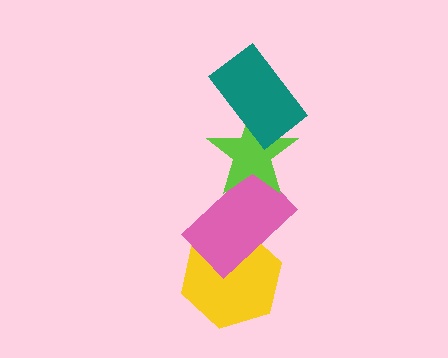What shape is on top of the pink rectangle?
The lime star is on top of the pink rectangle.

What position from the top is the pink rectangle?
The pink rectangle is 3rd from the top.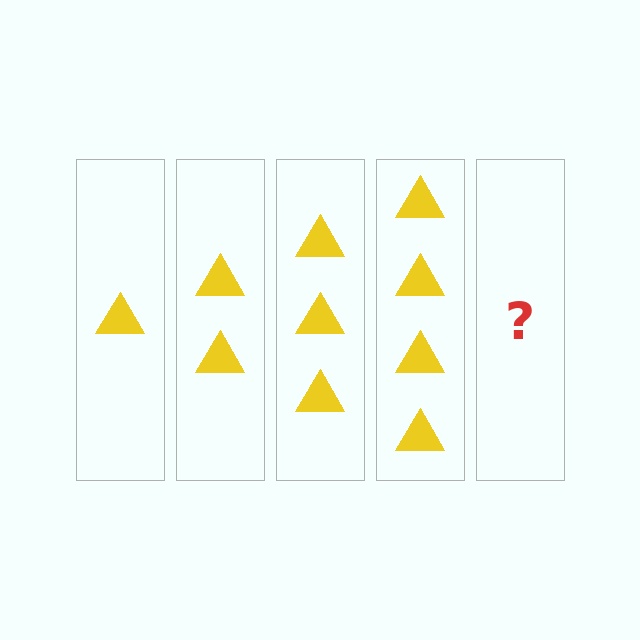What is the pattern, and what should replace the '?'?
The pattern is that each step adds one more triangle. The '?' should be 5 triangles.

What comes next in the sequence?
The next element should be 5 triangles.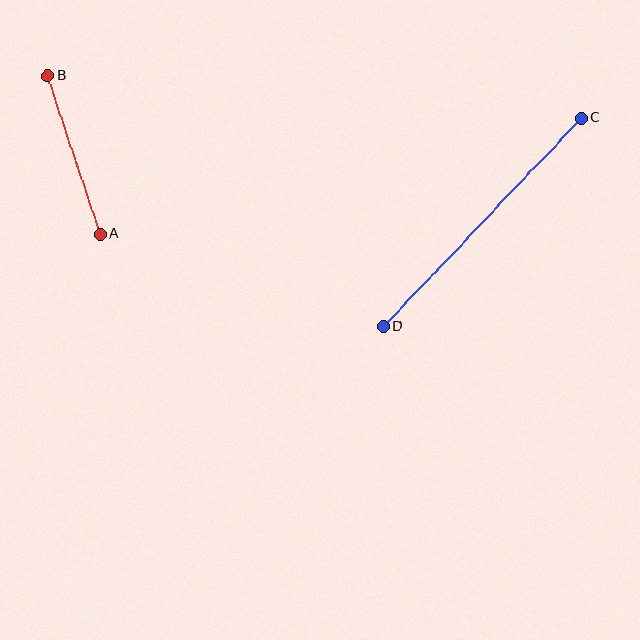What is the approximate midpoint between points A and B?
The midpoint is at approximately (74, 155) pixels.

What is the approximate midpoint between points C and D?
The midpoint is at approximately (482, 222) pixels.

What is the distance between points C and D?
The distance is approximately 287 pixels.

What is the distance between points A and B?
The distance is approximately 167 pixels.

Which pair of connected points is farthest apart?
Points C and D are farthest apart.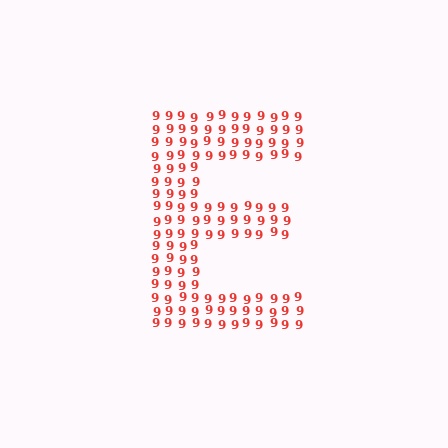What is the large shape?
The large shape is the letter E.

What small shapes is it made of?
It is made of small digit 9's.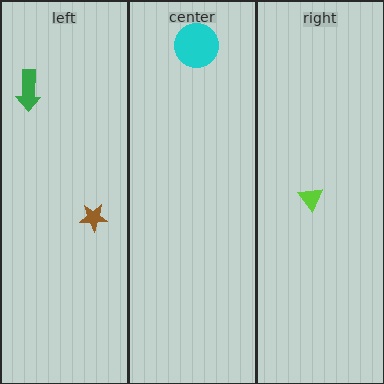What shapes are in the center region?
The cyan circle.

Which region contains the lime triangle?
The right region.